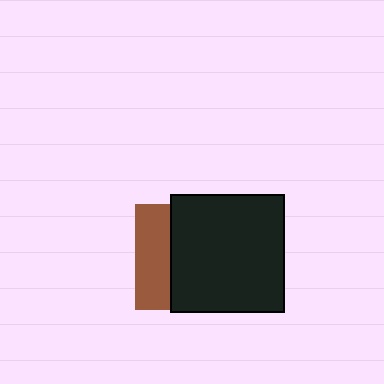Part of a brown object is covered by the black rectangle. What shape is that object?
It is a square.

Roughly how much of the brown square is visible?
A small part of it is visible (roughly 32%).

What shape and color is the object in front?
The object in front is a black rectangle.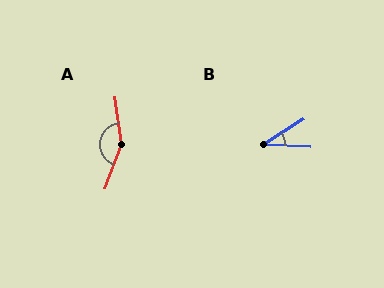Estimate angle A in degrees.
Approximately 151 degrees.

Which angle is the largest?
A, at approximately 151 degrees.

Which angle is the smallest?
B, at approximately 36 degrees.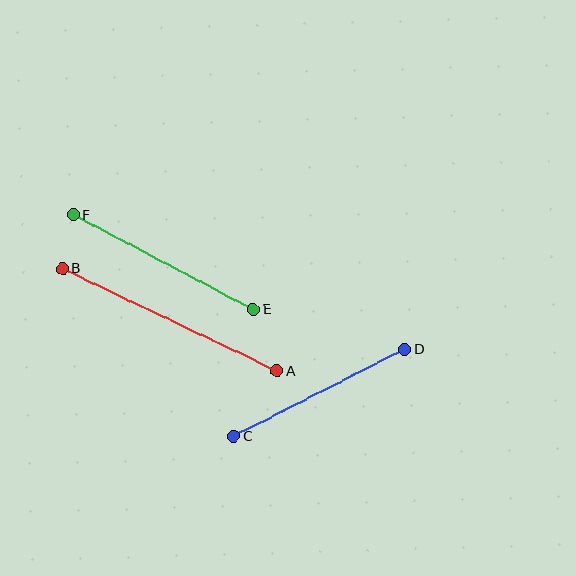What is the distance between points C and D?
The distance is approximately 192 pixels.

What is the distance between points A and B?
The distance is approximately 238 pixels.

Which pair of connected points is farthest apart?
Points A and B are farthest apart.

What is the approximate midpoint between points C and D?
The midpoint is at approximately (319, 393) pixels.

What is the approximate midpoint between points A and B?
The midpoint is at approximately (170, 320) pixels.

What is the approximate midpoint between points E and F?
The midpoint is at approximately (163, 262) pixels.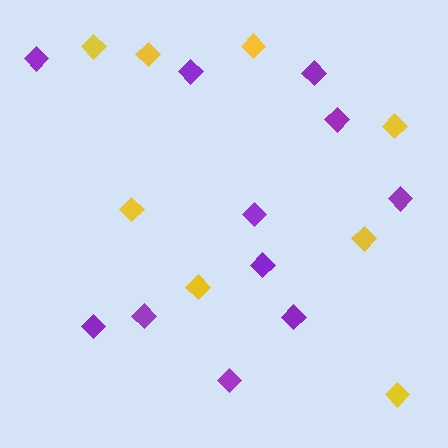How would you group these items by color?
There are 2 groups: one group of purple diamonds (11) and one group of yellow diamonds (8).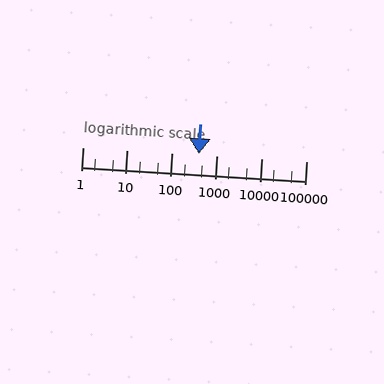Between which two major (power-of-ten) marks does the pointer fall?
The pointer is between 100 and 1000.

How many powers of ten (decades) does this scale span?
The scale spans 5 decades, from 1 to 100000.